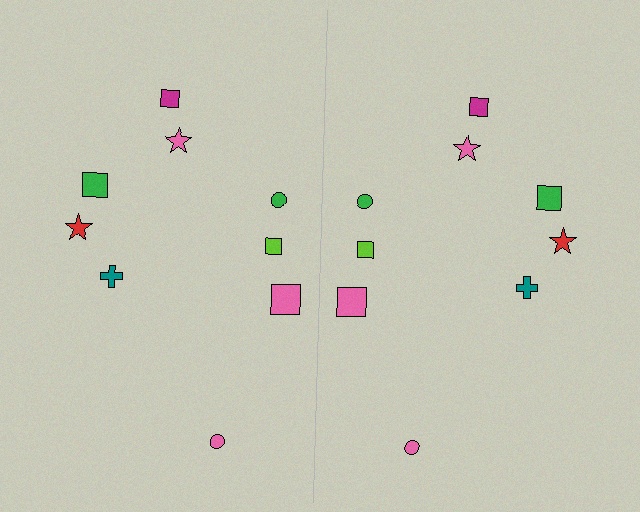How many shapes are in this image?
There are 18 shapes in this image.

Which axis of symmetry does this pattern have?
The pattern has a vertical axis of symmetry running through the center of the image.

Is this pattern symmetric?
Yes, this pattern has bilateral (reflection) symmetry.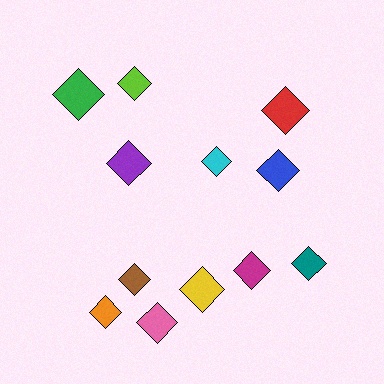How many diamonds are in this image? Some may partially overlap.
There are 12 diamonds.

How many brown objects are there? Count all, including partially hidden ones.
There is 1 brown object.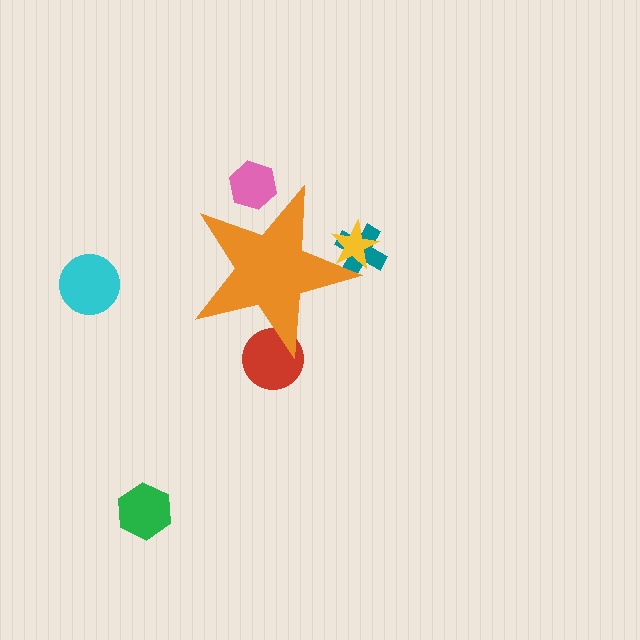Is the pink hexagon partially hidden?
Yes, the pink hexagon is partially hidden behind the orange star.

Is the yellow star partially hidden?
Yes, the yellow star is partially hidden behind the orange star.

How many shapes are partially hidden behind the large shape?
4 shapes are partially hidden.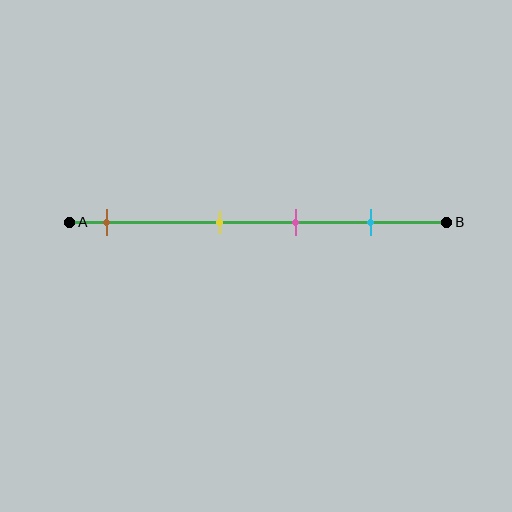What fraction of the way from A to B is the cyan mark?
The cyan mark is approximately 80% (0.8) of the way from A to B.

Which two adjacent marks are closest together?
The yellow and pink marks are the closest adjacent pair.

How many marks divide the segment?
There are 4 marks dividing the segment.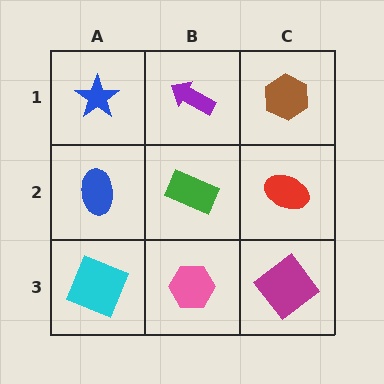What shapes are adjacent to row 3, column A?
A blue ellipse (row 2, column A), a pink hexagon (row 3, column B).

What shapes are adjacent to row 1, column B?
A green rectangle (row 2, column B), a blue star (row 1, column A), a brown hexagon (row 1, column C).